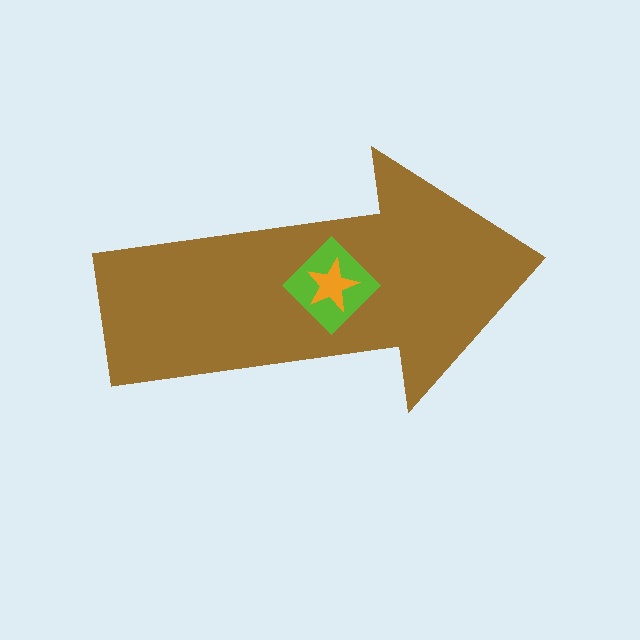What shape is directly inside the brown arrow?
The lime diamond.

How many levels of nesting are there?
3.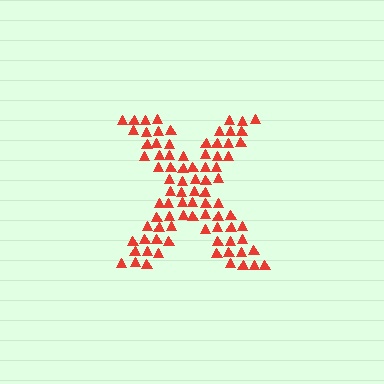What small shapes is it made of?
It is made of small triangles.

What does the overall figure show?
The overall figure shows the letter X.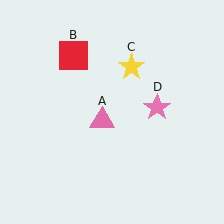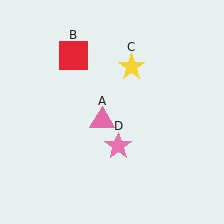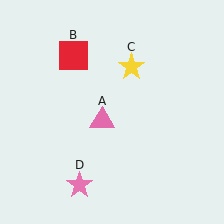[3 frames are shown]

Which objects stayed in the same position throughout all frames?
Pink triangle (object A) and red square (object B) and yellow star (object C) remained stationary.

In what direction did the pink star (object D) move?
The pink star (object D) moved down and to the left.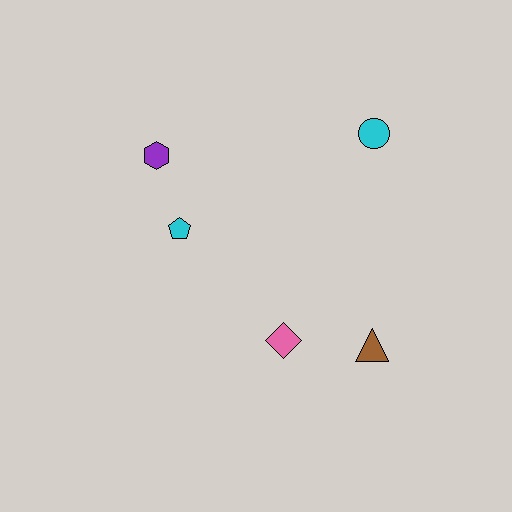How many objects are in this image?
There are 5 objects.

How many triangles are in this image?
There is 1 triangle.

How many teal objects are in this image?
There are no teal objects.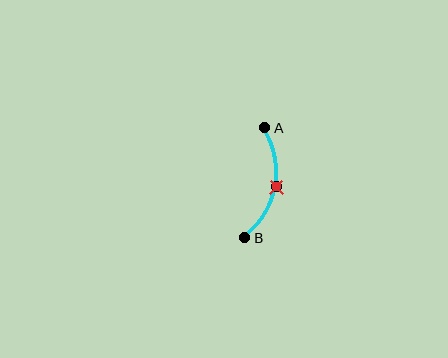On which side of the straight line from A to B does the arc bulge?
The arc bulges to the right of the straight line connecting A and B.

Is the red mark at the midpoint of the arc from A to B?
Yes. The red mark lies on the arc at equal arc-length from both A and B — it is the arc midpoint.